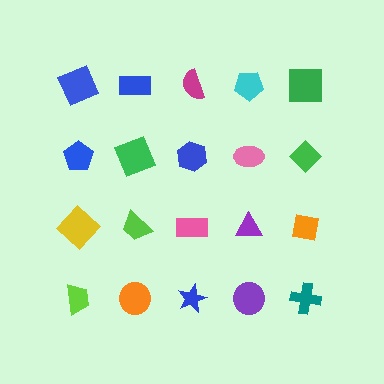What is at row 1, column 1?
A blue square.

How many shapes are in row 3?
5 shapes.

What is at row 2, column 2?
A green square.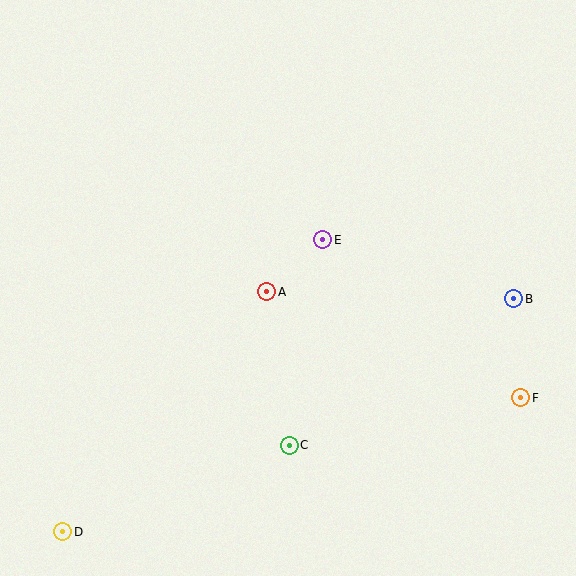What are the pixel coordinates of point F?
Point F is at (521, 398).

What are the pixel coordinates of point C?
Point C is at (289, 445).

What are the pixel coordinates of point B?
Point B is at (514, 299).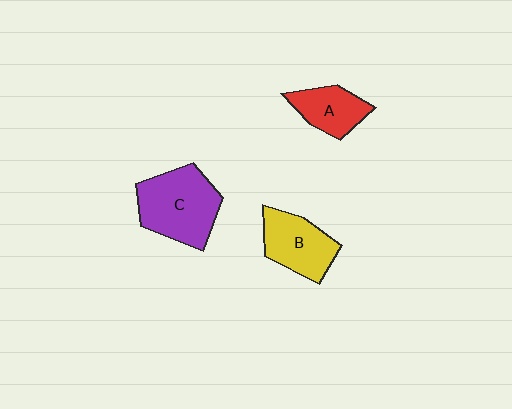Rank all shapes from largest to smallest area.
From largest to smallest: C (purple), B (yellow), A (red).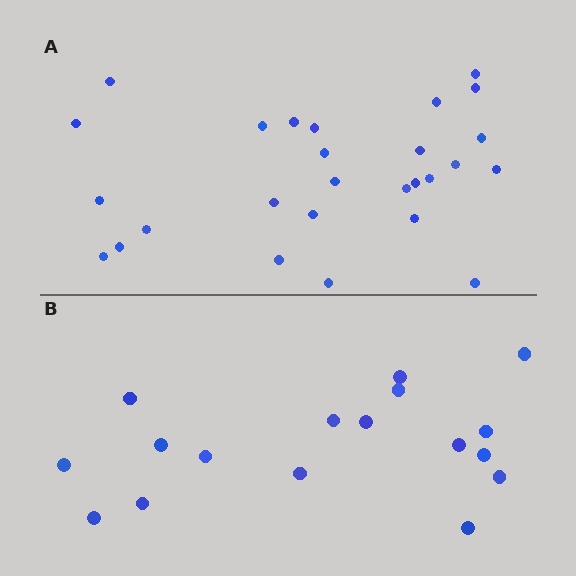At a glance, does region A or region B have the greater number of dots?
Region A (the top region) has more dots.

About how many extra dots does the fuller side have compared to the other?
Region A has roughly 10 or so more dots than region B.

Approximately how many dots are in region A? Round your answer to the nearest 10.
About 30 dots. (The exact count is 27, which rounds to 30.)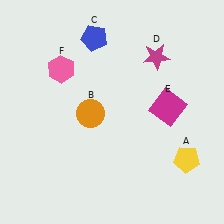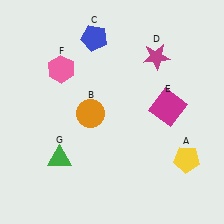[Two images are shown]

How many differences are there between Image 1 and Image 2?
There is 1 difference between the two images.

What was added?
A green triangle (G) was added in Image 2.